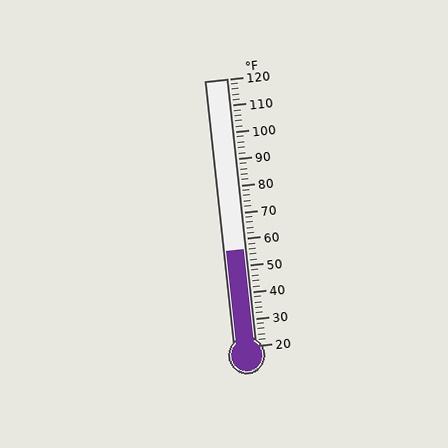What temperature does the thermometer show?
The thermometer shows approximately 56°F.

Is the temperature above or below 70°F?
The temperature is below 70°F.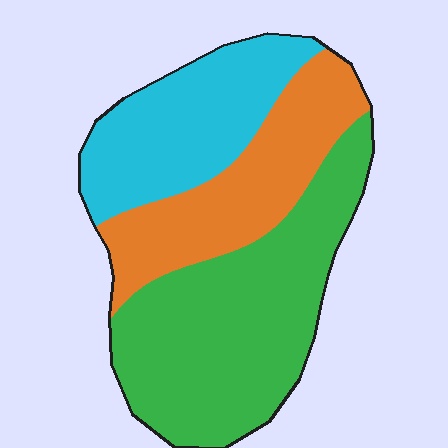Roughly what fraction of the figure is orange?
Orange covers around 25% of the figure.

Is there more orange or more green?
Green.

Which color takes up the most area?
Green, at roughly 45%.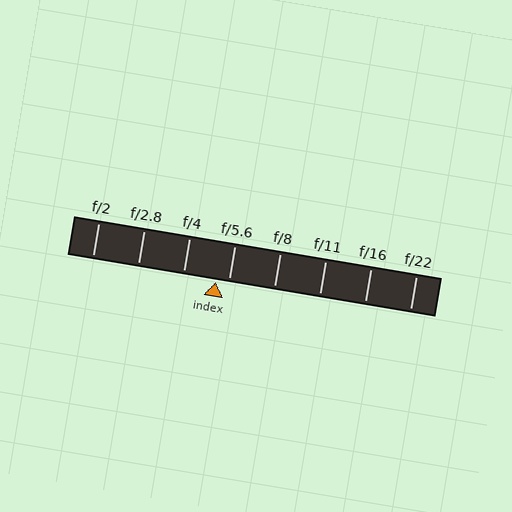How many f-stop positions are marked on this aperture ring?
There are 8 f-stop positions marked.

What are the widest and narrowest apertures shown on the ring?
The widest aperture shown is f/2 and the narrowest is f/22.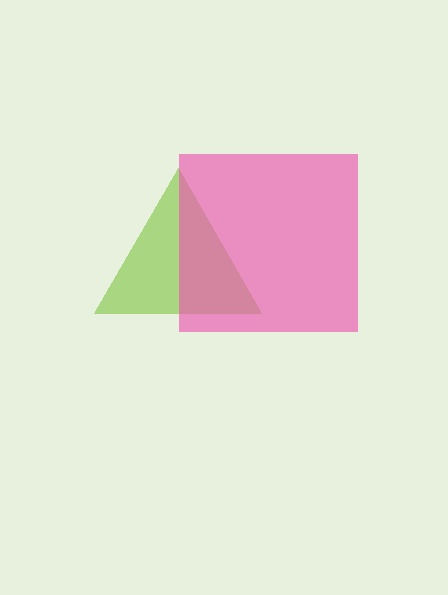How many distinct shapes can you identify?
There are 2 distinct shapes: a lime triangle, a pink square.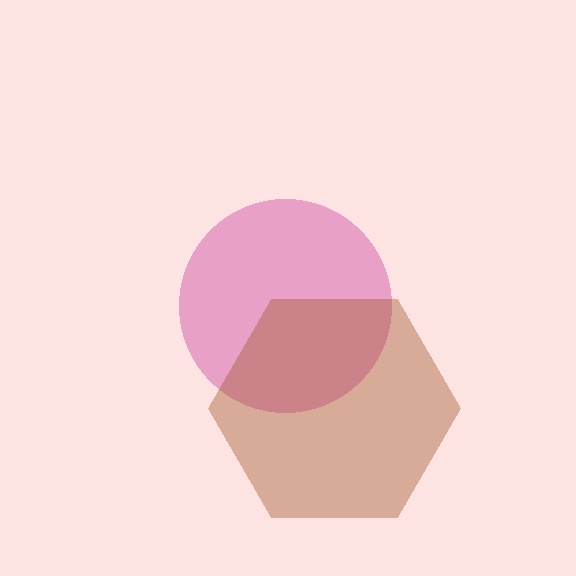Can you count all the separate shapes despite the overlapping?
Yes, there are 2 separate shapes.